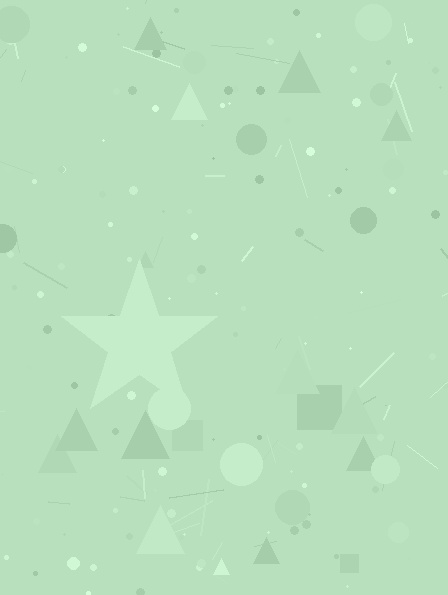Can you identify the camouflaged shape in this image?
The camouflaged shape is a star.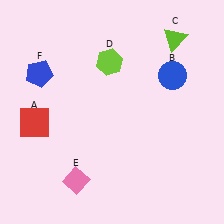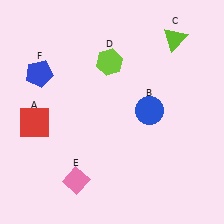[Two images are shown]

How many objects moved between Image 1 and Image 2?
1 object moved between the two images.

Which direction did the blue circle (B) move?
The blue circle (B) moved down.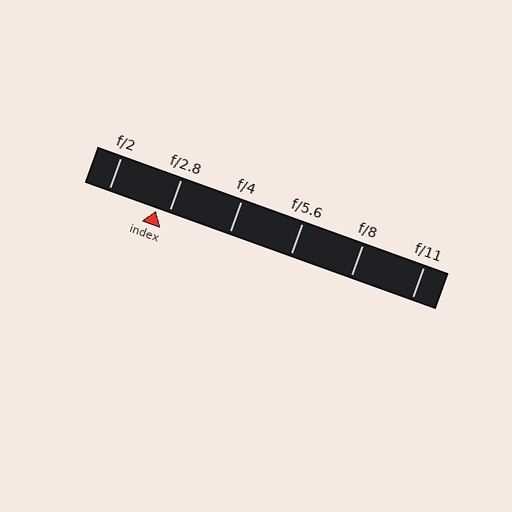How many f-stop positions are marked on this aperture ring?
There are 6 f-stop positions marked.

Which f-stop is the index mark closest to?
The index mark is closest to f/2.8.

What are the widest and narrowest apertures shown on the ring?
The widest aperture shown is f/2 and the narrowest is f/11.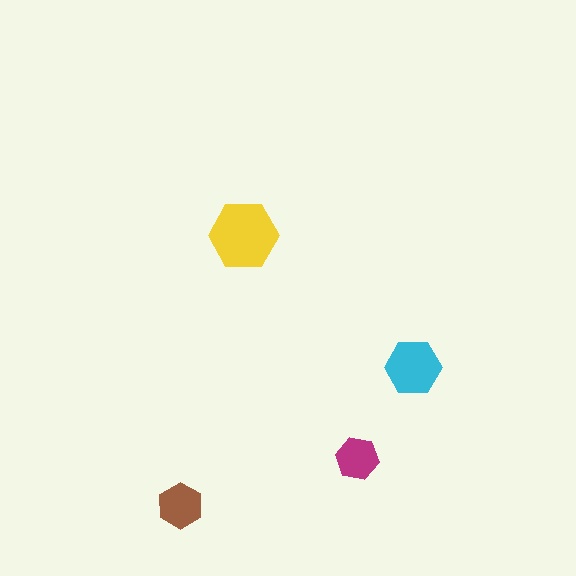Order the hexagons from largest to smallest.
the yellow one, the cyan one, the brown one, the magenta one.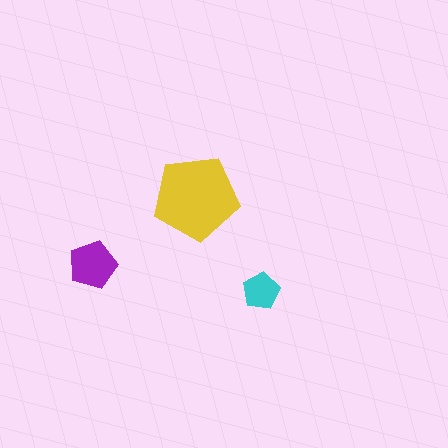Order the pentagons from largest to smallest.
the yellow one, the purple one, the cyan one.